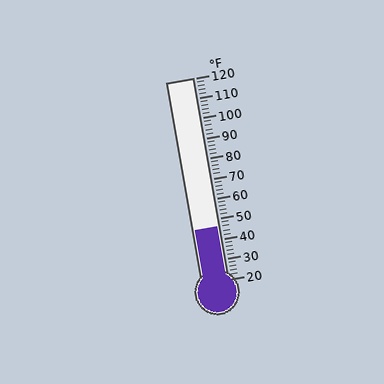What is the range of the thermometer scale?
The thermometer scale ranges from 20°F to 120°F.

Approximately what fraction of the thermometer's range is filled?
The thermometer is filled to approximately 25% of its range.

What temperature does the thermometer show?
The thermometer shows approximately 46°F.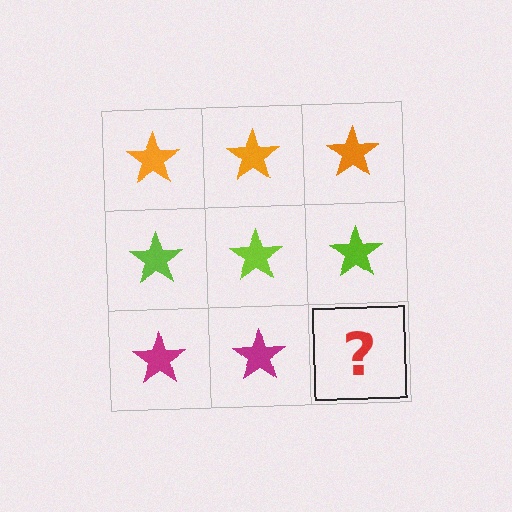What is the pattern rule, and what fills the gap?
The rule is that each row has a consistent color. The gap should be filled with a magenta star.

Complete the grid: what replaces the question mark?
The question mark should be replaced with a magenta star.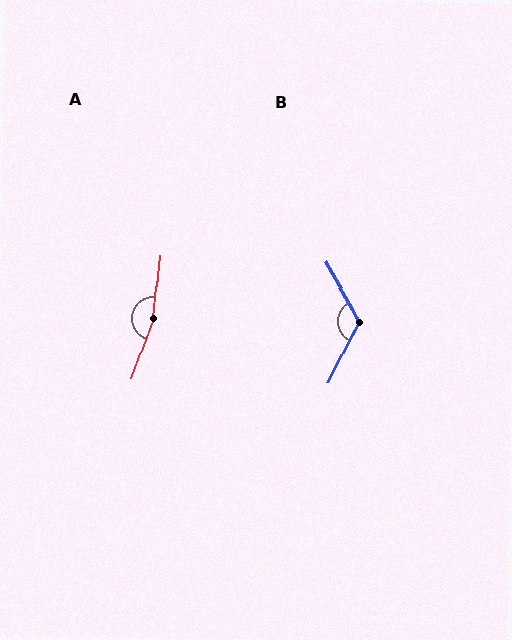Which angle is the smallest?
B, at approximately 123 degrees.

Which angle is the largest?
A, at approximately 166 degrees.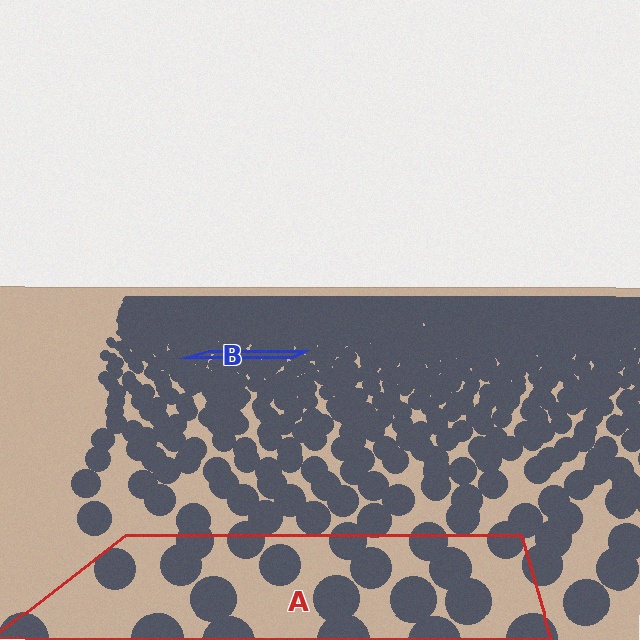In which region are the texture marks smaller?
The texture marks are smaller in region B, because it is farther away.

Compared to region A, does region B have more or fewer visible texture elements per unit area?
Region B has more texture elements per unit area — they are packed more densely because it is farther away.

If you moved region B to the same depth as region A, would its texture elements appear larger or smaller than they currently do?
They would appear larger. At a closer depth, the same texture elements are projected at a bigger on-screen size.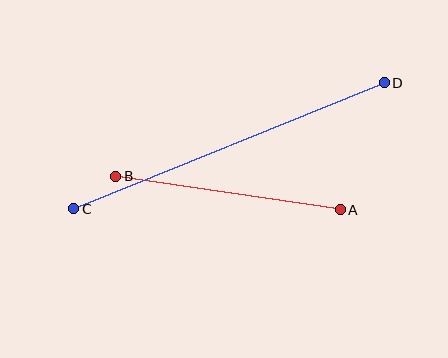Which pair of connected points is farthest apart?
Points C and D are farthest apart.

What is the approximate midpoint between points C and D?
The midpoint is at approximately (229, 146) pixels.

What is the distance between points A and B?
The distance is approximately 227 pixels.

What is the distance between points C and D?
The distance is approximately 335 pixels.